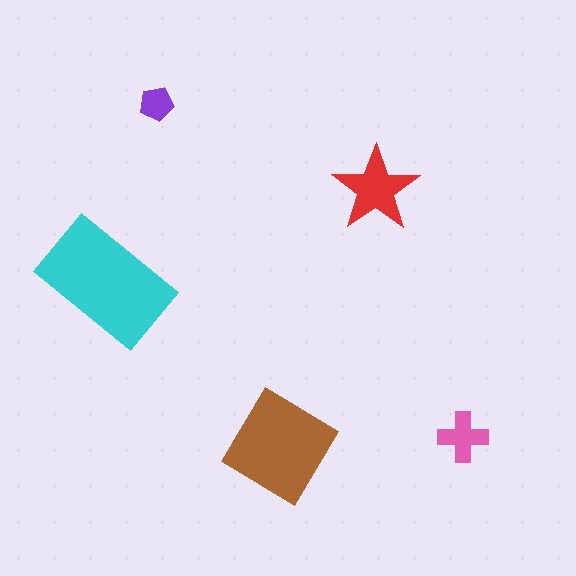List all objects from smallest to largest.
The purple pentagon, the pink cross, the red star, the brown diamond, the cyan rectangle.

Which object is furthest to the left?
The cyan rectangle is leftmost.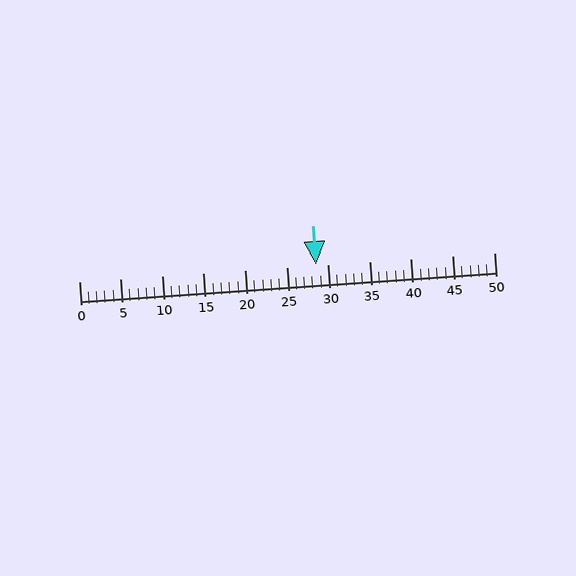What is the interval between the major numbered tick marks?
The major tick marks are spaced 5 units apart.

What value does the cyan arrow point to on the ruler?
The cyan arrow points to approximately 29.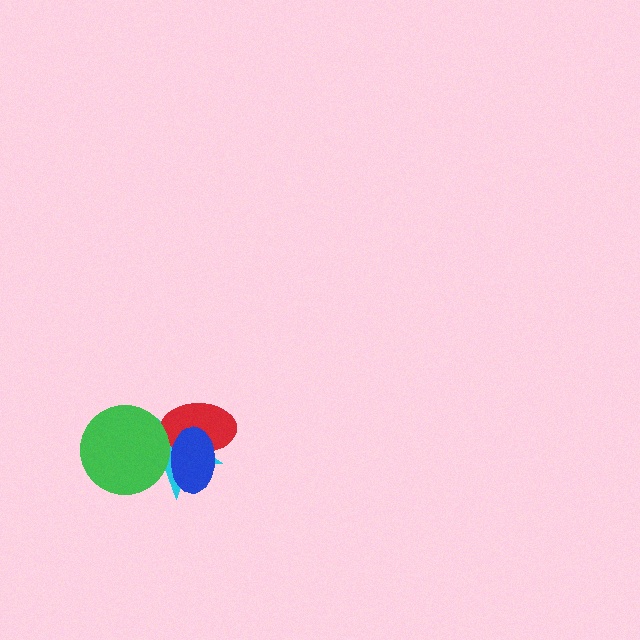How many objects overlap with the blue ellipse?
3 objects overlap with the blue ellipse.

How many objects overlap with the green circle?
2 objects overlap with the green circle.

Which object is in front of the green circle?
The blue ellipse is in front of the green circle.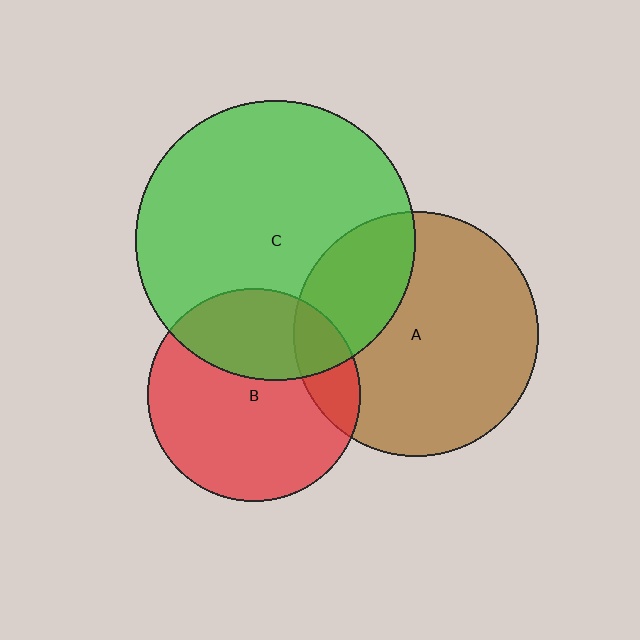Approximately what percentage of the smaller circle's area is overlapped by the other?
Approximately 15%.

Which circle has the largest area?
Circle C (green).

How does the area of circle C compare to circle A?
Approximately 1.3 times.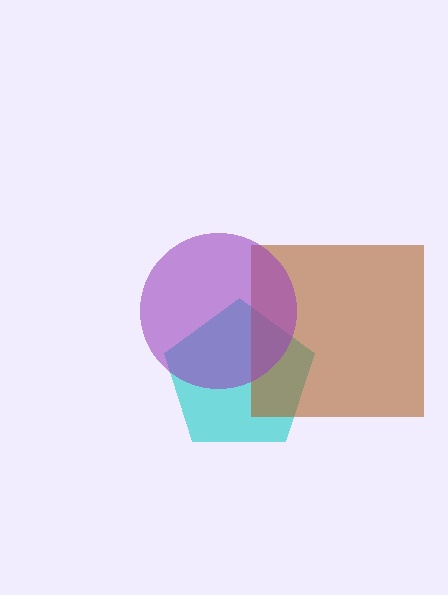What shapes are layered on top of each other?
The layered shapes are: a cyan pentagon, a brown square, a purple circle.